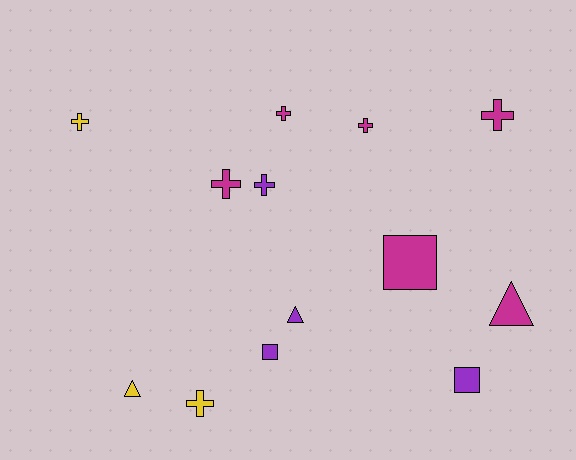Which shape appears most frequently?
Cross, with 7 objects.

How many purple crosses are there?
There is 1 purple cross.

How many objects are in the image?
There are 13 objects.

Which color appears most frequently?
Magenta, with 6 objects.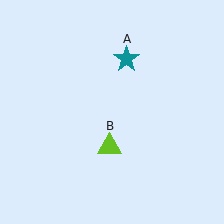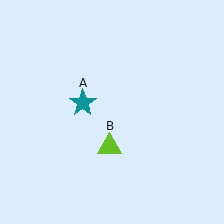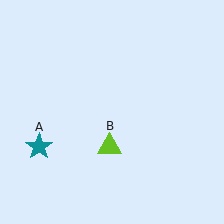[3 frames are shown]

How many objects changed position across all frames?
1 object changed position: teal star (object A).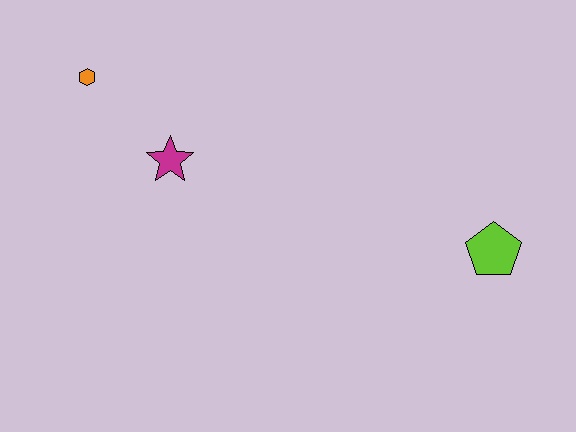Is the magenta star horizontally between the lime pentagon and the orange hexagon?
Yes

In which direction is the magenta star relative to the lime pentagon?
The magenta star is to the left of the lime pentagon.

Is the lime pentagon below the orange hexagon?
Yes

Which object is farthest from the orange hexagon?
The lime pentagon is farthest from the orange hexagon.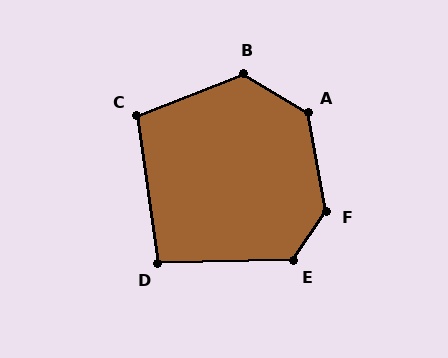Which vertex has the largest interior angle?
F, at approximately 136 degrees.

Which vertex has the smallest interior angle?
D, at approximately 97 degrees.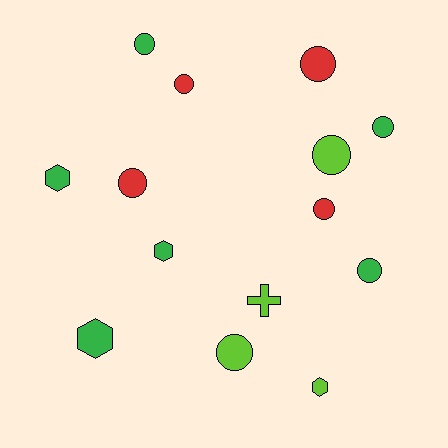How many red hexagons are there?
There are no red hexagons.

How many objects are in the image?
There are 14 objects.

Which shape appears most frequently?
Circle, with 9 objects.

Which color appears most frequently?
Green, with 6 objects.